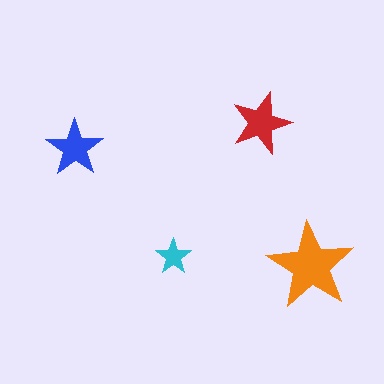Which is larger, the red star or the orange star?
The orange one.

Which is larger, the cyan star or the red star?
The red one.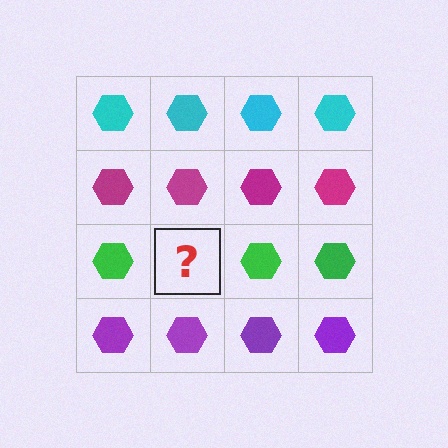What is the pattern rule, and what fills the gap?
The rule is that each row has a consistent color. The gap should be filled with a green hexagon.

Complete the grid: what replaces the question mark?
The question mark should be replaced with a green hexagon.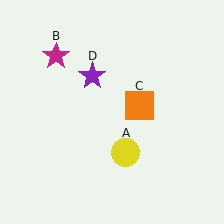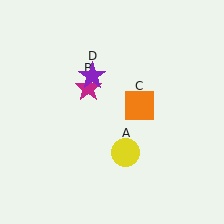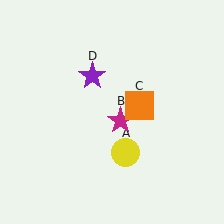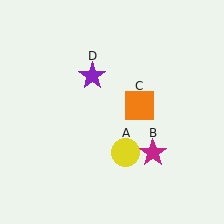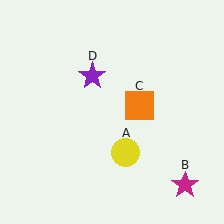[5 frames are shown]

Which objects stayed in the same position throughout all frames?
Yellow circle (object A) and orange square (object C) and purple star (object D) remained stationary.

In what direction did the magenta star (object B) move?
The magenta star (object B) moved down and to the right.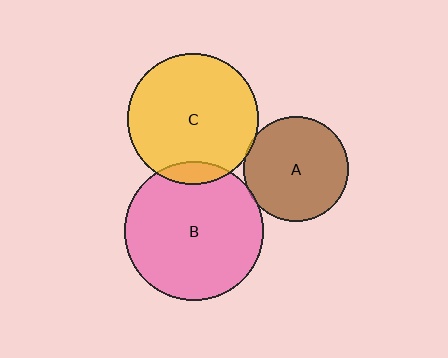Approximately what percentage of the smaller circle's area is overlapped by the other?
Approximately 5%.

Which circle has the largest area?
Circle B (pink).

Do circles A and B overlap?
Yes.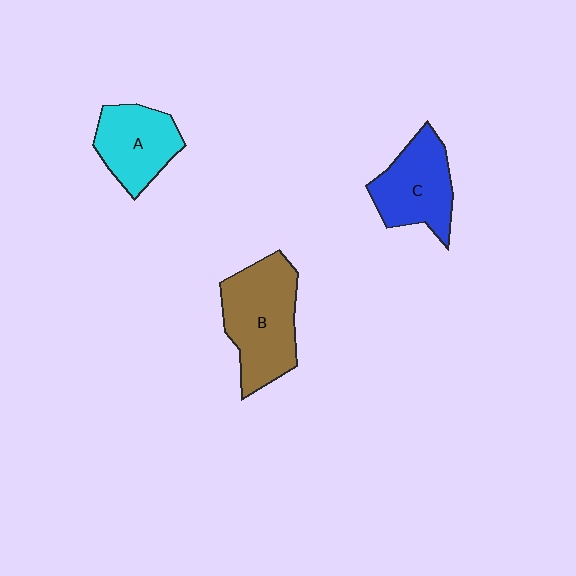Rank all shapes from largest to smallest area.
From largest to smallest: B (brown), C (blue), A (cyan).